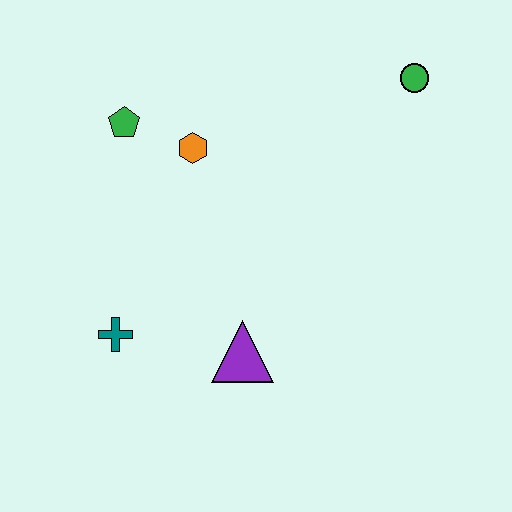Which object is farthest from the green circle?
The teal cross is farthest from the green circle.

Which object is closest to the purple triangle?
The teal cross is closest to the purple triangle.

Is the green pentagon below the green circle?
Yes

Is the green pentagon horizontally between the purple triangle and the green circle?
No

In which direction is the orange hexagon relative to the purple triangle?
The orange hexagon is above the purple triangle.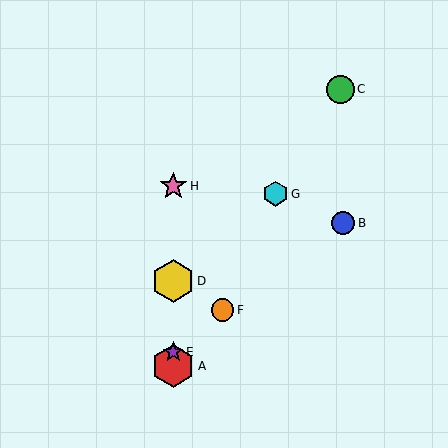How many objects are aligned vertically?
4 objects (A, D, E, H) are aligned vertically.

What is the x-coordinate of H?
Object H is at x≈173.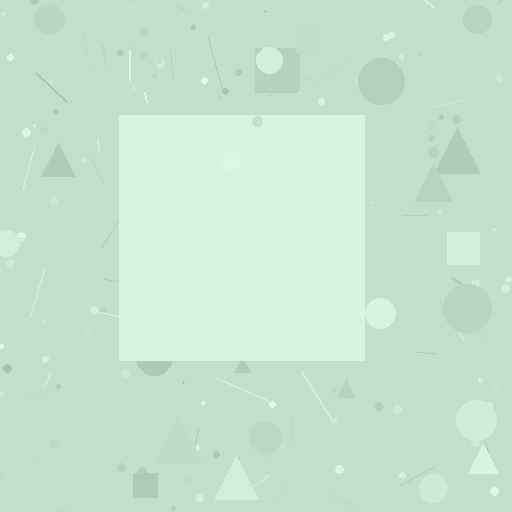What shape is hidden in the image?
A square is hidden in the image.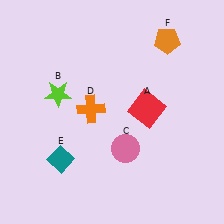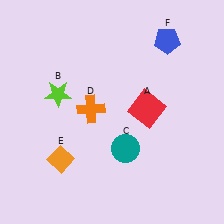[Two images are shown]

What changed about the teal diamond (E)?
In Image 1, E is teal. In Image 2, it changed to orange.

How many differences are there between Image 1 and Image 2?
There are 3 differences between the two images.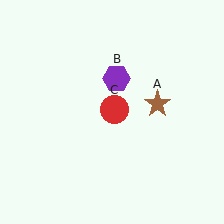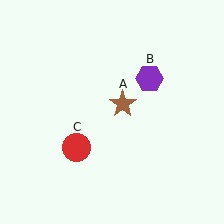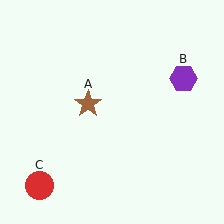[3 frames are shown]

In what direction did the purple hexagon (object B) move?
The purple hexagon (object B) moved right.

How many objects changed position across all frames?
3 objects changed position: brown star (object A), purple hexagon (object B), red circle (object C).